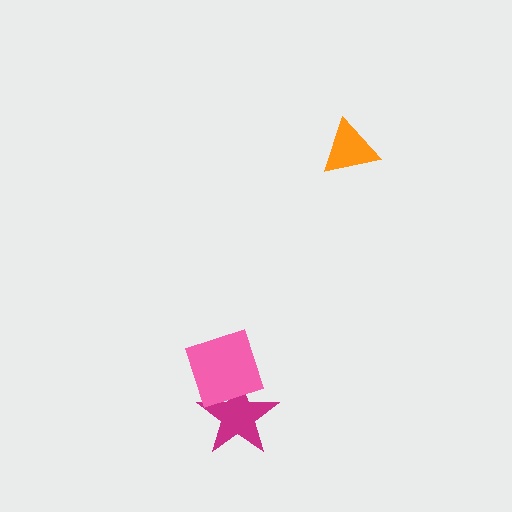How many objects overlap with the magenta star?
1 object overlaps with the magenta star.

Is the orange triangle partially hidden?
No, no other shape covers it.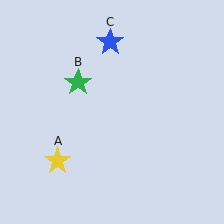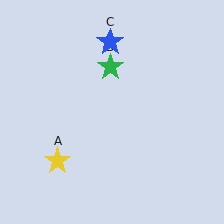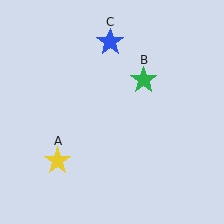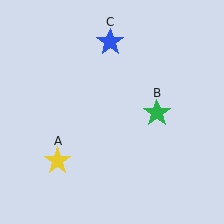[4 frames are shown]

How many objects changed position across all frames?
1 object changed position: green star (object B).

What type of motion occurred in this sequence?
The green star (object B) rotated clockwise around the center of the scene.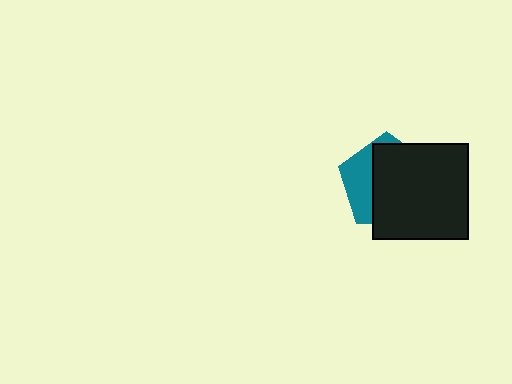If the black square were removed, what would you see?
You would see the complete teal pentagon.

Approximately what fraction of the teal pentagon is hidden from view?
Roughly 68% of the teal pentagon is hidden behind the black square.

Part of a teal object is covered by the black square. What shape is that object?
It is a pentagon.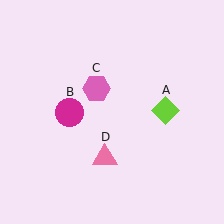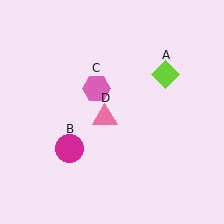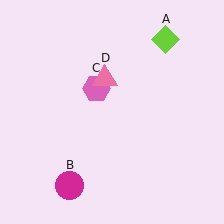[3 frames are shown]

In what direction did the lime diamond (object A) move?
The lime diamond (object A) moved up.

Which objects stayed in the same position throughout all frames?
Pink hexagon (object C) remained stationary.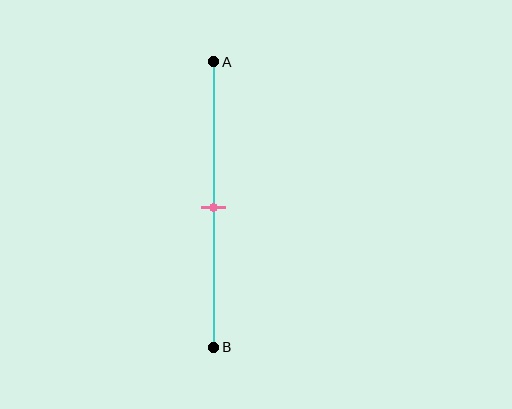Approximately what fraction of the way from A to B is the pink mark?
The pink mark is approximately 50% of the way from A to B.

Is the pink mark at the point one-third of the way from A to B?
No, the mark is at about 50% from A, not at the 33% one-third point.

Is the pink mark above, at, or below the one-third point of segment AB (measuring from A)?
The pink mark is below the one-third point of segment AB.